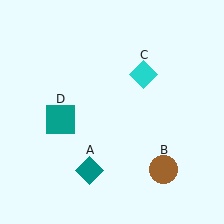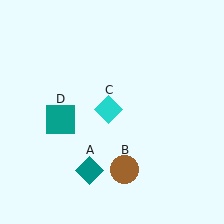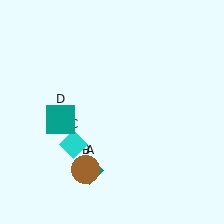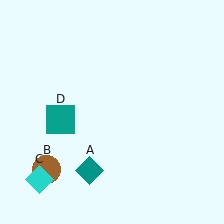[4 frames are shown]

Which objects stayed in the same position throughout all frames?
Teal diamond (object A) and teal square (object D) remained stationary.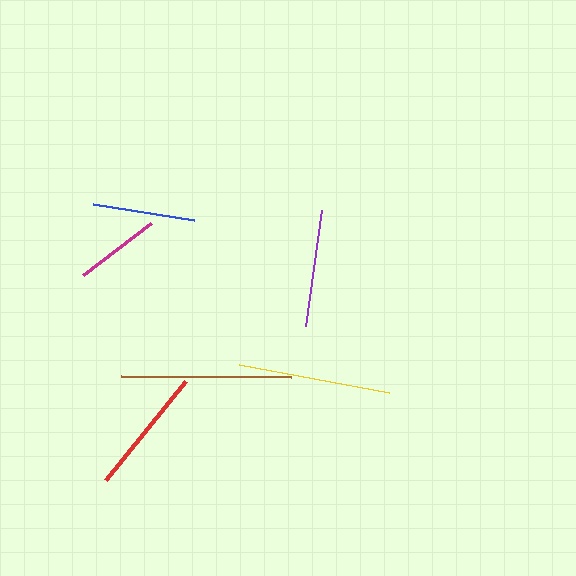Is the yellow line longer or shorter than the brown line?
The brown line is longer than the yellow line.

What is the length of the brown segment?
The brown segment is approximately 169 pixels long.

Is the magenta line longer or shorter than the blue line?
The blue line is longer than the magenta line.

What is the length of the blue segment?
The blue segment is approximately 102 pixels long.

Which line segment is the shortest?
The magenta line is the shortest at approximately 86 pixels.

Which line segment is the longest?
The brown line is the longest at approximately 169 pixels.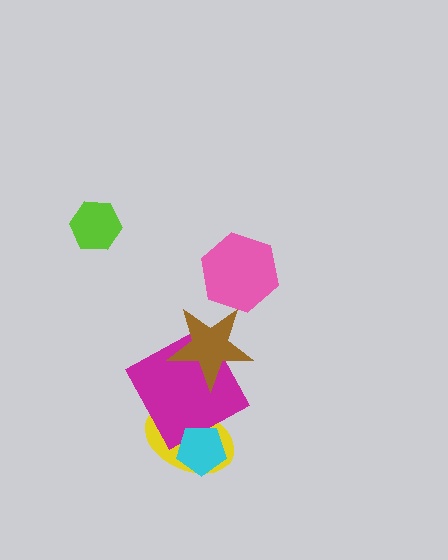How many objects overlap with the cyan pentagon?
2 objects overlap with the cyan pentagon.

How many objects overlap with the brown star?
1 object overlaps with the brown star.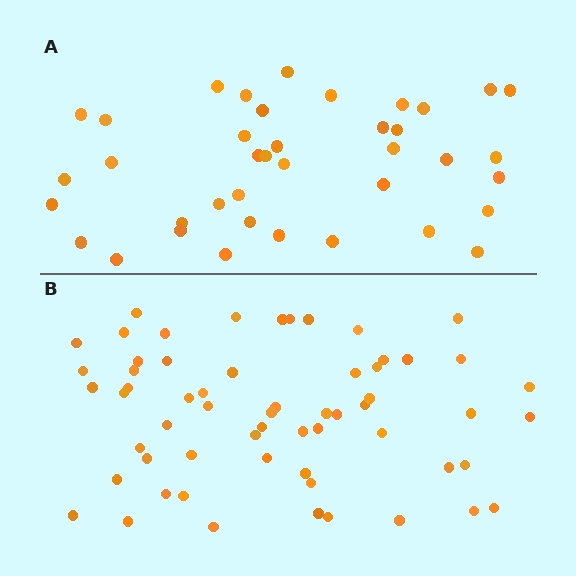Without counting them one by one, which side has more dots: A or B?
Region B (the bottom region) has more dots.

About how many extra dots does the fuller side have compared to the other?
Region B has approximately 20 more dots than region A.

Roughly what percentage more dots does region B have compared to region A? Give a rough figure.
About 55% more.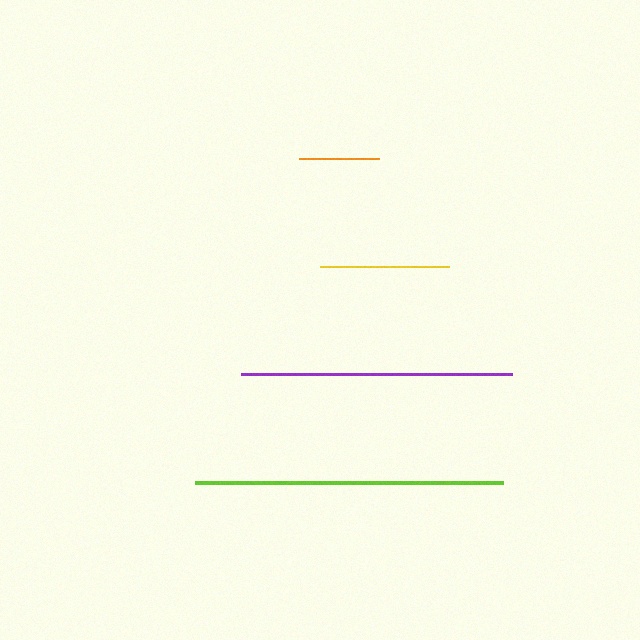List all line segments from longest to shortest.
From longest to shortest: lime, purple, yellow, orange.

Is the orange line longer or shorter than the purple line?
The purple line is longer than the orange line.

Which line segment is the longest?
The lime line is the longest at approximately 308 pixels.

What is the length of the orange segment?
The orange segment is approximately 80 pixels long.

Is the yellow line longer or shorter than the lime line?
The lime line is longer than the yellow line.